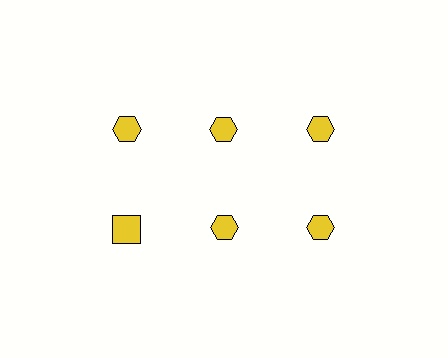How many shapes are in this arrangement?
There are 6 shapes arranged in a grid pattern.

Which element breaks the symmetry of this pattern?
The yellow square in the second row, leftmost column breaks the symmetry. All other shapes are yellow hexagons.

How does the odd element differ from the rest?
It has a different shape: square instead of hexagon.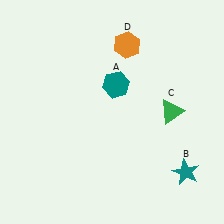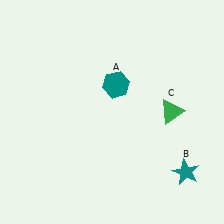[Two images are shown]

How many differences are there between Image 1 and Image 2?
There is 1 difference between the two images.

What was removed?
The orange hexagon (D) was removed in Image 2.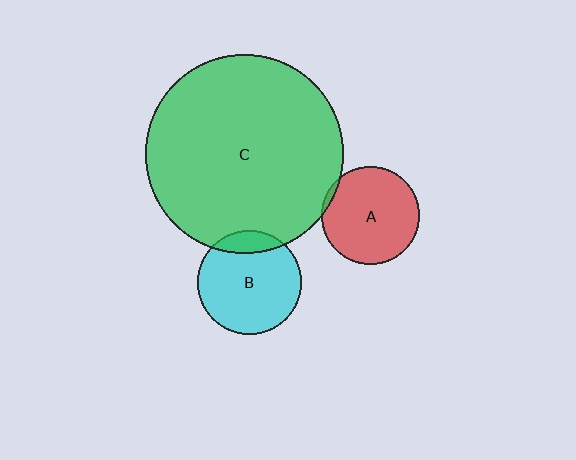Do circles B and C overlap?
Yes.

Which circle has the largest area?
Circle C (green).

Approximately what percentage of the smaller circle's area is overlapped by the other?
Approximately 15%.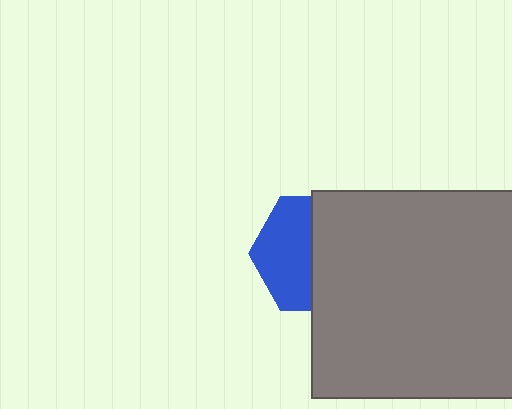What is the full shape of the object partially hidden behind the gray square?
The partially hidden object is a blue hexagon.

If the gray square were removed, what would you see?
You would see the complete blue hexagon.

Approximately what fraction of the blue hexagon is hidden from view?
Roughly 52% of the blue hexagon is hidden behind the gray square.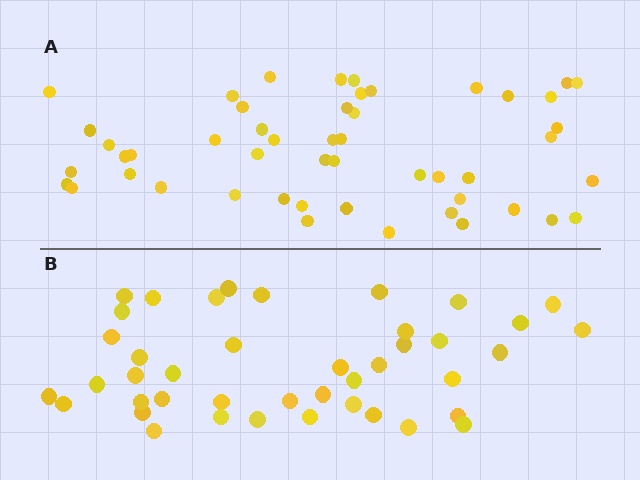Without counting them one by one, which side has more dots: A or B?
Region A (the top region) has more dots.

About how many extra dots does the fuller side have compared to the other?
Region A has roughly 8 or so more dots than region B.